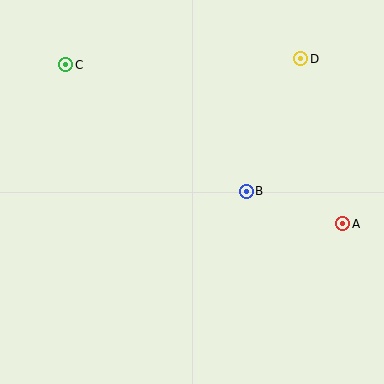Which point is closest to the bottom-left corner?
Point B is closest to the bottom-left corner.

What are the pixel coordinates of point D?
Point D is at (301, 59).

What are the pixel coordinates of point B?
Point B is at (246, 191).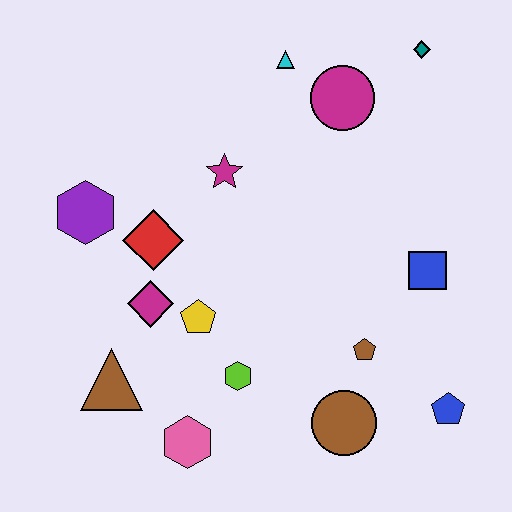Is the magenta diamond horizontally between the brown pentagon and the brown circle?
No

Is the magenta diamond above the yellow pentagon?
Yes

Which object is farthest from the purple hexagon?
The blue pentagon is farthest from the purple hexagon.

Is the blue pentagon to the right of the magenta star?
Yes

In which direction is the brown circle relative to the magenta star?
The brown circle is below the magenta star.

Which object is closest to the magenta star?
The red diamond is closest to the magenta star.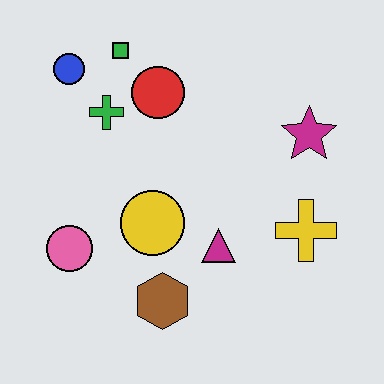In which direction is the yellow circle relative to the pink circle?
The yellow circle is to the right of the pink circle.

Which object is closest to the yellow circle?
The magenta triangle is closest to the yellow circle.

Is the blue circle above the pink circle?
Yes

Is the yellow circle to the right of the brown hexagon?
No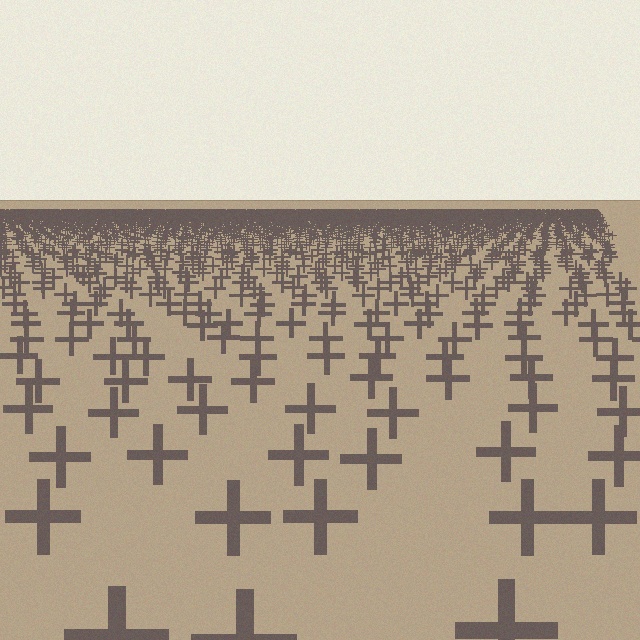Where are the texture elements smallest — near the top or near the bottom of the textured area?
Near the top.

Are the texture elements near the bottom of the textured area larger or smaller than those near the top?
Larger. Near the bottom, elements are closer to the viewer and appear at a bigger on-screen size.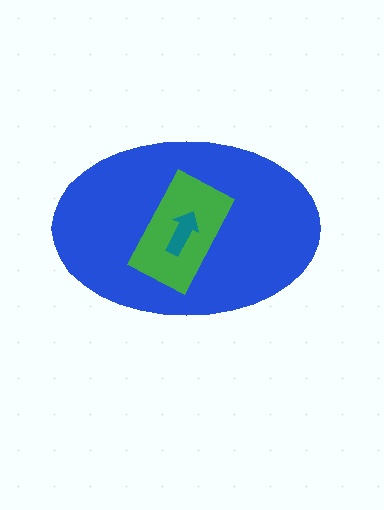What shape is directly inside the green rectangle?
The teal arrow.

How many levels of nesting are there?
3.